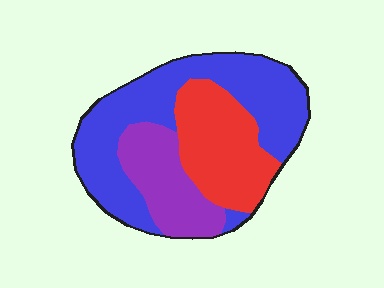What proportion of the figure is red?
Red takes up between a quarter and a half of the figure.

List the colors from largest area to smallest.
From largest to smallest: blue, red, purple.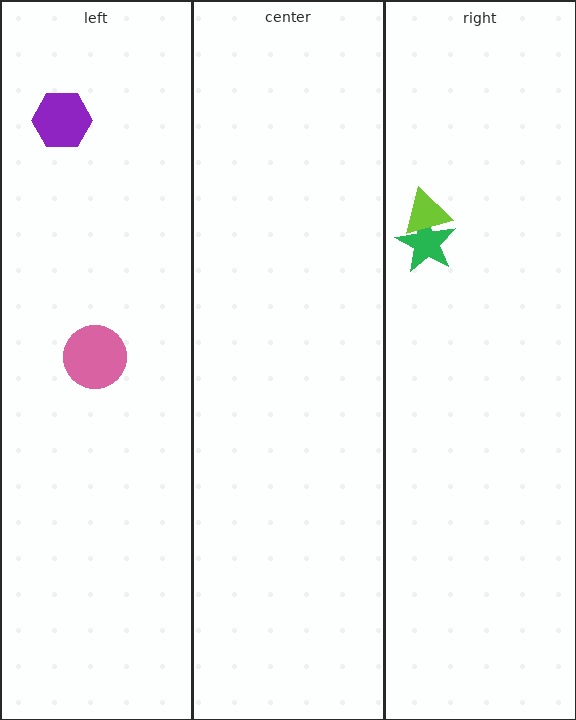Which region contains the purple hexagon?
The left region.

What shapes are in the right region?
The green star, the lime triangle.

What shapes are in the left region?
The purple hexagon, the pink circle.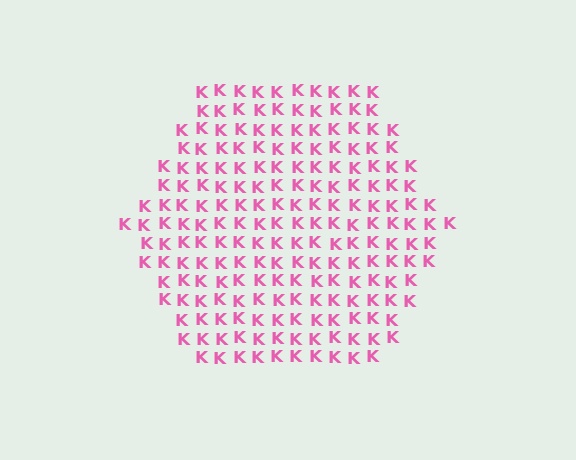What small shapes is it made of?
It is made of small letter K's.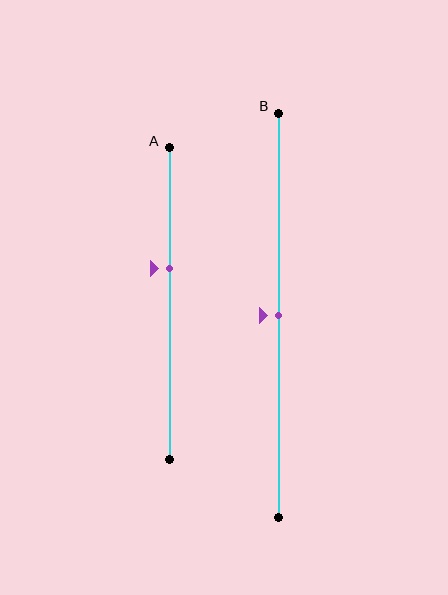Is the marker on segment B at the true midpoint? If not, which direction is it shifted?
Yes, the marker on segment B is at the true midpoint.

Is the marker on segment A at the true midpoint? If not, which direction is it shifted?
No, the marker on segment A is shifted upward by about 11% of the segment length.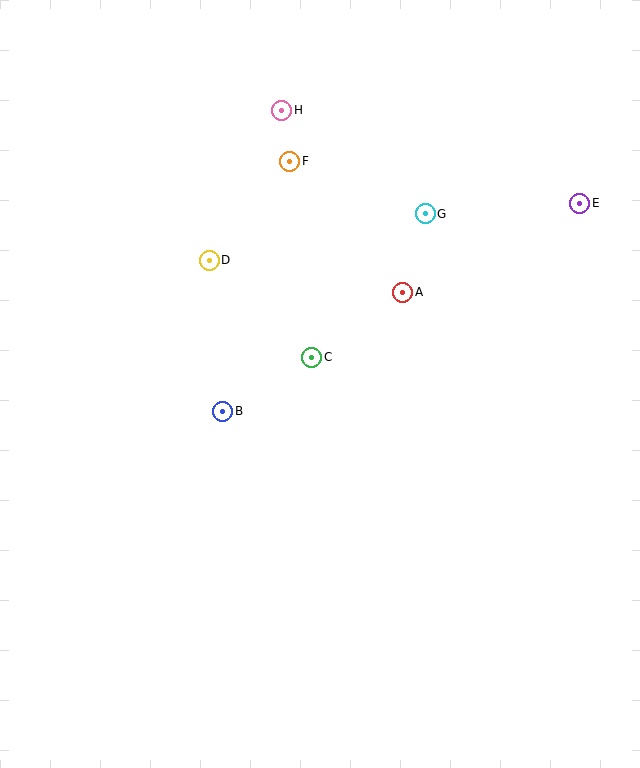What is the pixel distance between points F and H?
The distance between F and H is 52 pixels.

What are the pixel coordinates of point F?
Point F is at (290, 161).